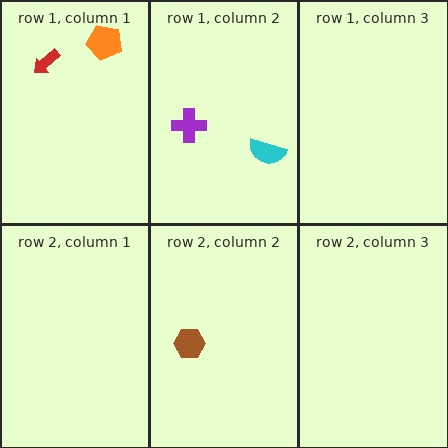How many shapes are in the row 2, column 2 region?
1.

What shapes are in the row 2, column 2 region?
The brown hexagon.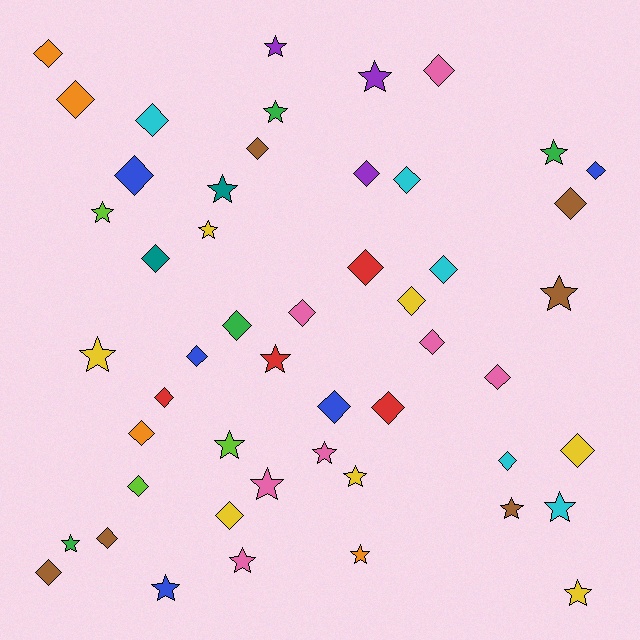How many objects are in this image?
There are 50 objects.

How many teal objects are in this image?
There are 2 teal objects.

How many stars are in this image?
There are 21 stars.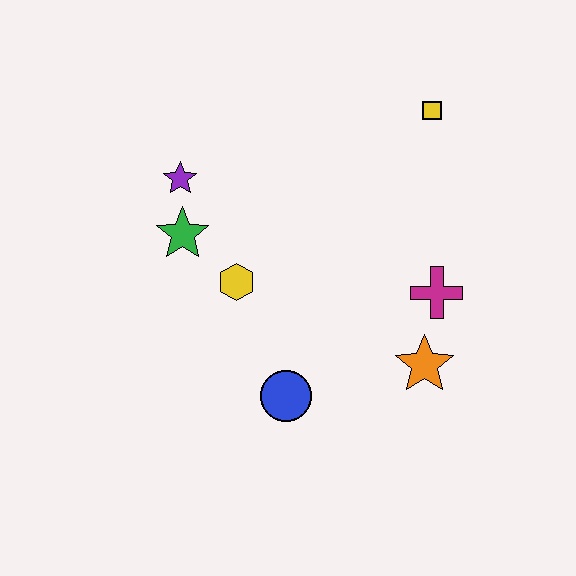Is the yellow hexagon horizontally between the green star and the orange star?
Yes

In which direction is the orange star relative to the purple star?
The orange star is to the right of the purple star.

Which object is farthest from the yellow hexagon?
The yellow square is farthest from the yellow hexagon.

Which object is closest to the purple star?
The green star is closest to the purple star.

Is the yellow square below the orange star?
No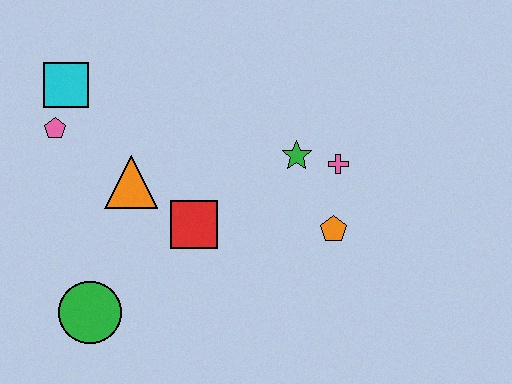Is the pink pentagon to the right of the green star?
No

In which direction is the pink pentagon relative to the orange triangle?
The pink pentagon is to the left of the orange triangle.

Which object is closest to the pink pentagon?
The cyan square is closest to the pink pentagon.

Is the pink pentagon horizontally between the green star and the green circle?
No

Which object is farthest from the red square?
The cyan square is farthest from the red square.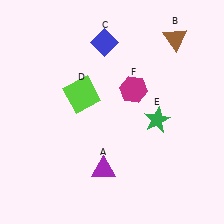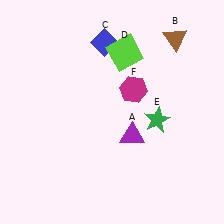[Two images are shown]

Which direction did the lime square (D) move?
The lime square (D) moved right.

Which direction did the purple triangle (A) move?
The purple triangle (A) moved up.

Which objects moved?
The objects that moved are: the purple triangle (A), the lime square (D).